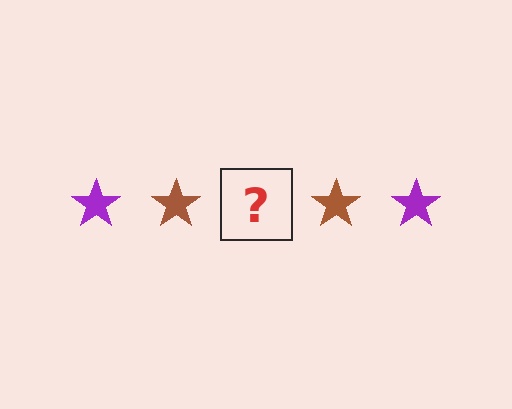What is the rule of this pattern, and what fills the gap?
The rule is that the pattern cycles through purple, brown stars. The gap should be filled with a purple star.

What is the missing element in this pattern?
The missing element is a purple star.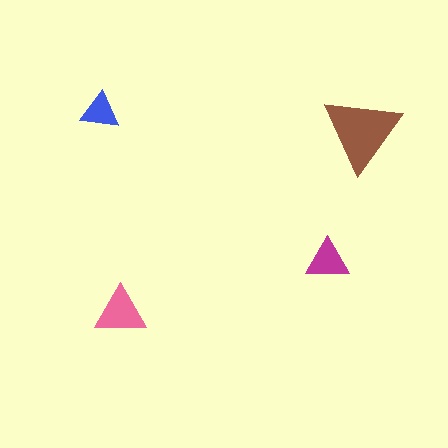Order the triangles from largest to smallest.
the brown one, the pink one, the magenta one, the blue one.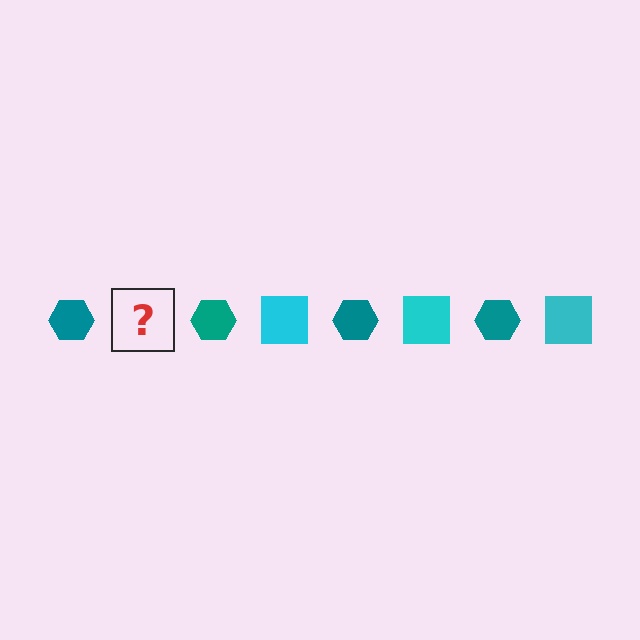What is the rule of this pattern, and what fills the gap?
The rule is that the pattern alternates between teal hexagon and cyan square. The gap should be filled with a cyan square.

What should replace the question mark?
The question mark should be replaced with a cyan square.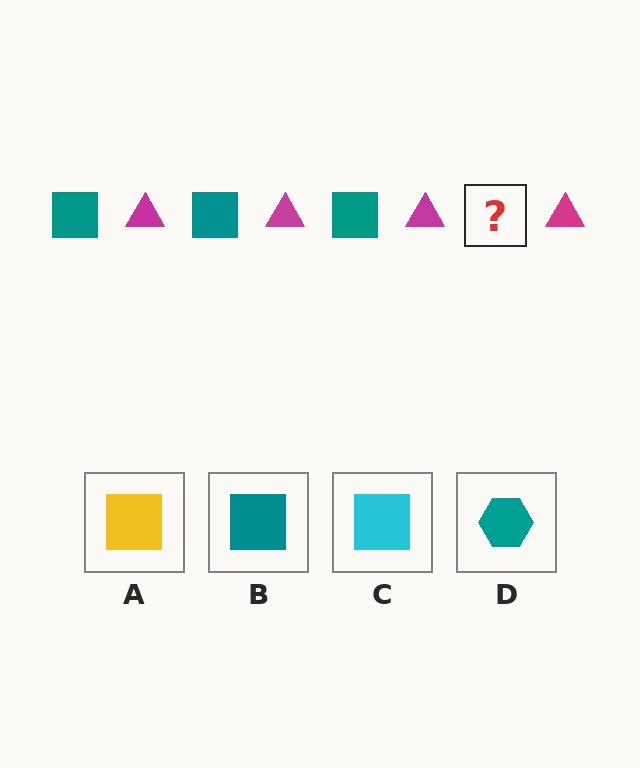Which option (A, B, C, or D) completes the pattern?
B.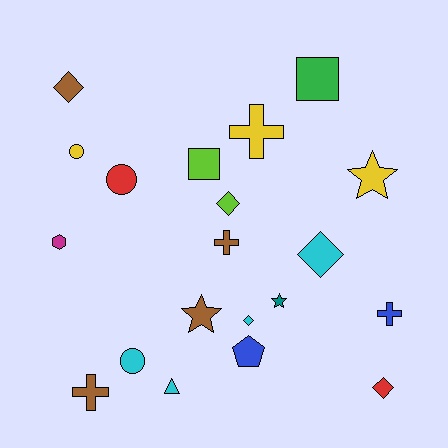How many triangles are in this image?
There is 1 triangle.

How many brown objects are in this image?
There are 4 brown objects.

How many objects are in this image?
There are 20 objects.